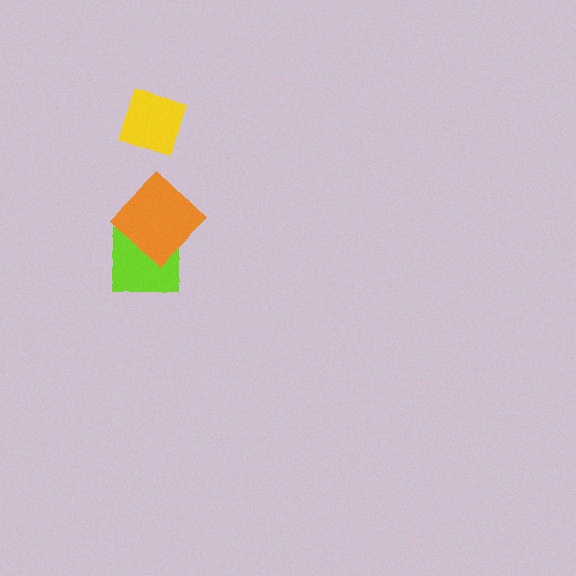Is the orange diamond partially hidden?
No, no other shape covers it.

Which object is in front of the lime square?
The orange diamond is in front of the lime square.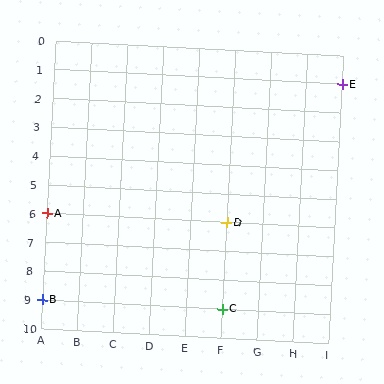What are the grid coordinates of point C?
Point C is at grid coordinates (F, 9).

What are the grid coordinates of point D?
Point D is at grid coordinates (F, 6).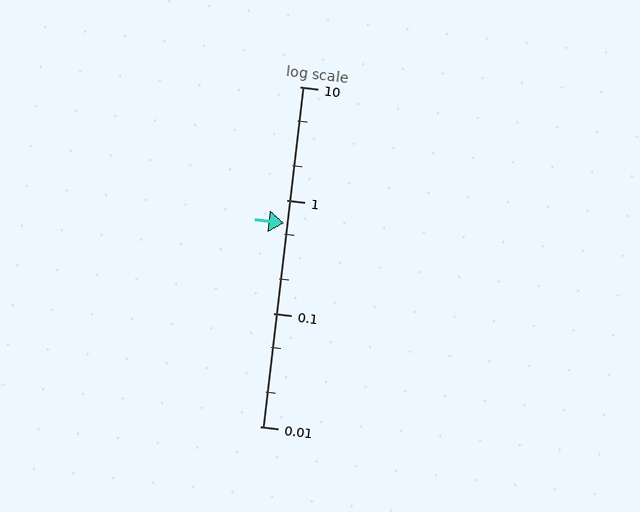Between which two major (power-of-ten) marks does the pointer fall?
The pointer is between 0.1 and 1.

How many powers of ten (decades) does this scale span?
The scale spans 3 decades, from 0.01 to 10.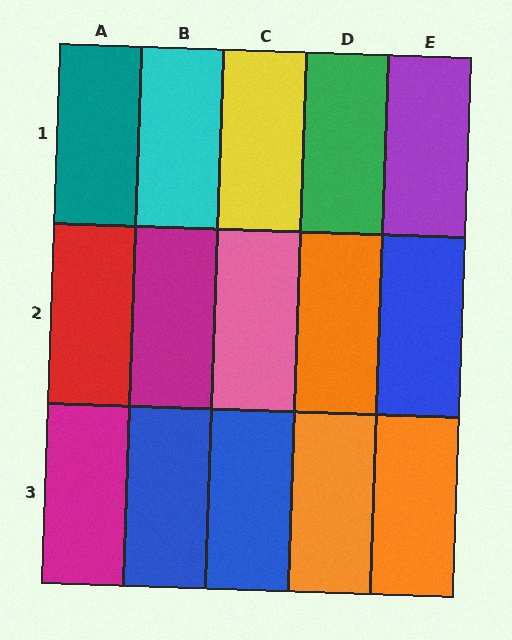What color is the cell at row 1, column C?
Yellow.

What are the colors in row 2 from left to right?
Red, magenta, pink, orange, blue.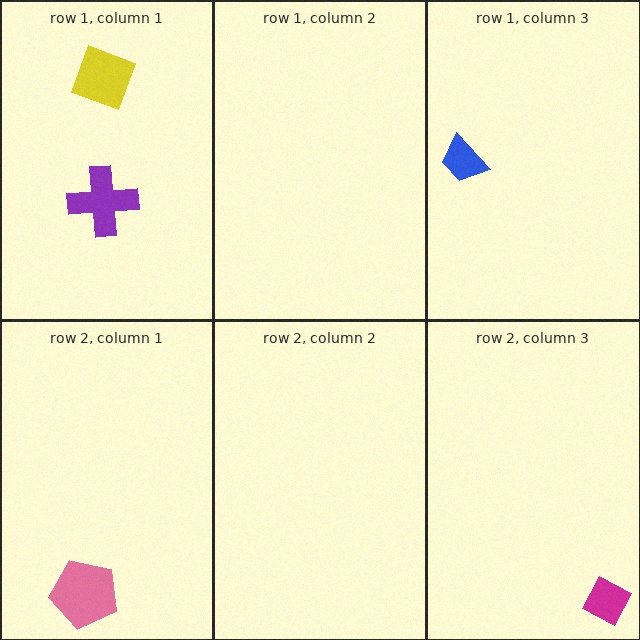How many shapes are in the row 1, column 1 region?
2.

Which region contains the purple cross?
The row 1, column 1 region.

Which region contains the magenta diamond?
The row 2, column 3 region.